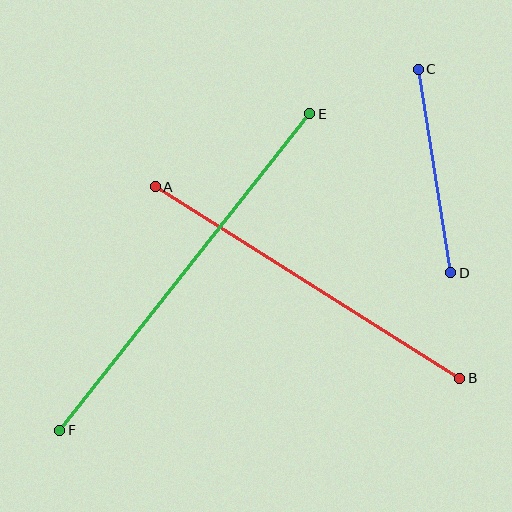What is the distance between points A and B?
The distance is approximately 360 pixels.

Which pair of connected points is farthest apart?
Points E and F are farthest apart.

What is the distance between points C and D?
The distance is approximately 206 pixels.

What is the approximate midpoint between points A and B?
The midpoint is at approximately (307, 282) pixels.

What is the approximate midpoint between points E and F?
The midpoint is at approximately (185, 272) pixels.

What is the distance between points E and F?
The distance is approximately 403 pixels.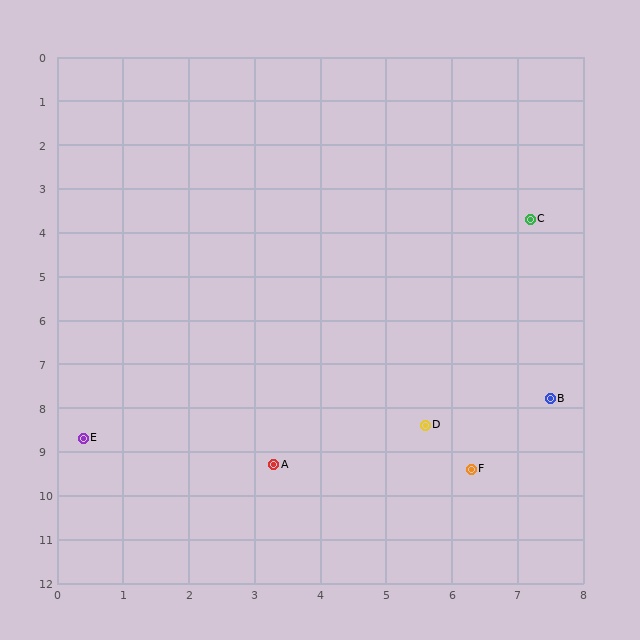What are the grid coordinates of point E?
Point E is at approximately (0.4, 8.7).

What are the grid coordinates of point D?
Point D is at approximately (5.6, 8.4).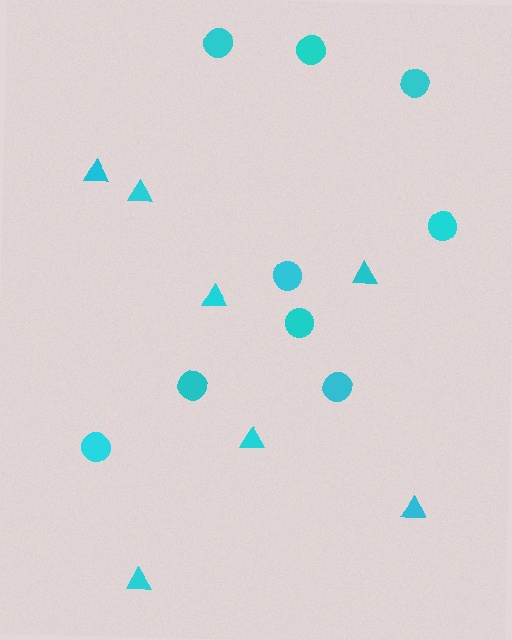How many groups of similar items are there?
There are 2 groups: one group of circles (9) and one group of triangles (7).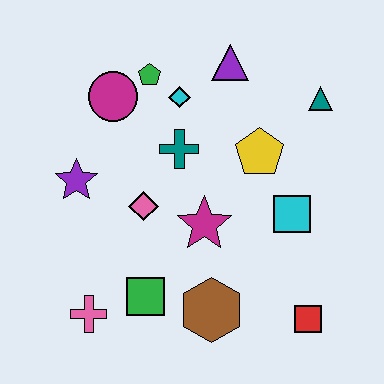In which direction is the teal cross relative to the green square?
The teal cross is above the green square.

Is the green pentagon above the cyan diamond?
Yes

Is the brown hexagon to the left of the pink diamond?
No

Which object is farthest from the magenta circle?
The red square is farthest from the magenta circle.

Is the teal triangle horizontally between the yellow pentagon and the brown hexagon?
No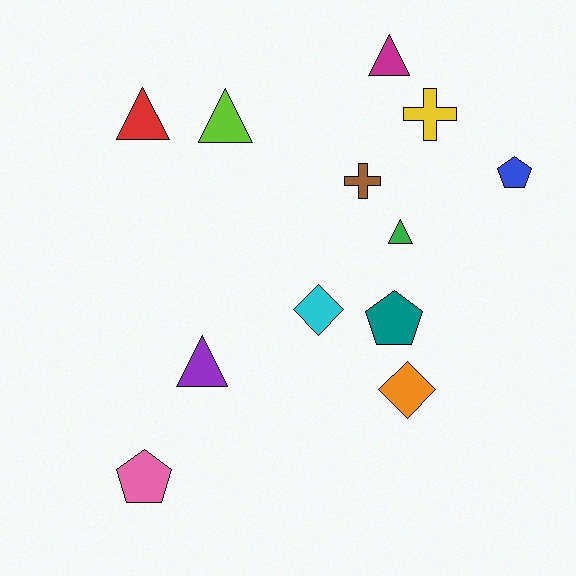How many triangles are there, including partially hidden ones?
There are 5 triangles.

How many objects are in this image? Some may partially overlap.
There are 12 objects.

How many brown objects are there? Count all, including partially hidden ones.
There is 1 brown object.